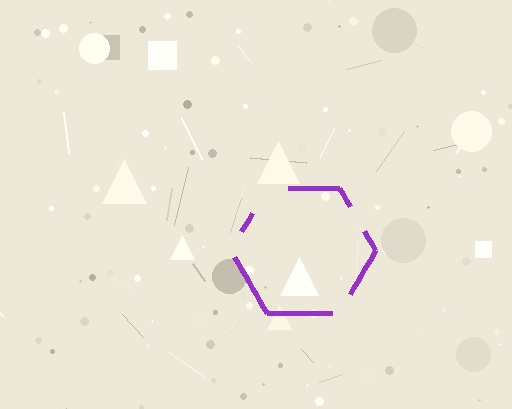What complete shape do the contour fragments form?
The contour fragments form a hexagon.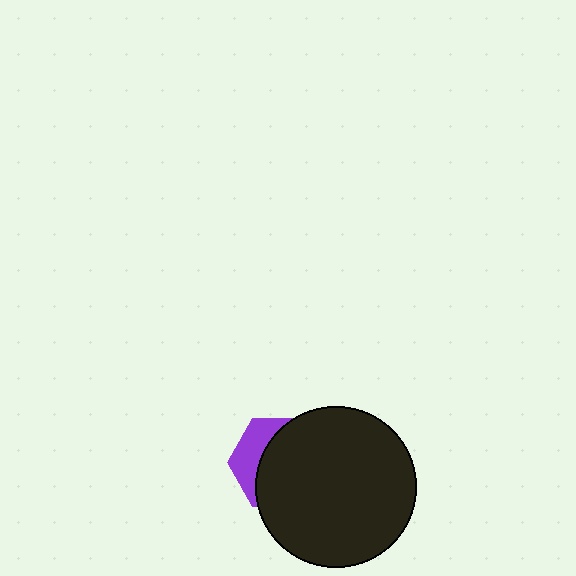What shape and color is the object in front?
The object in front is a black circle.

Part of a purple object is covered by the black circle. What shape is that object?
It is a hexagon.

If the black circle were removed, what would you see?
You would see the complete purple hexagon.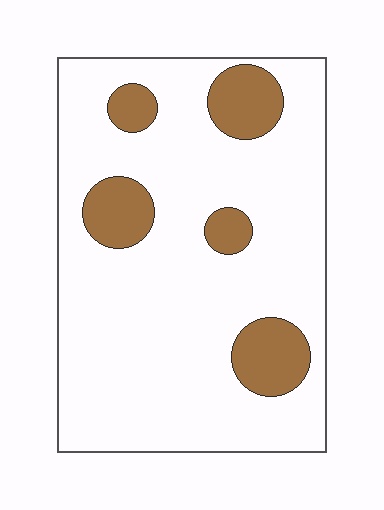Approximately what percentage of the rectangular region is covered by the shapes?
Approximately 15%.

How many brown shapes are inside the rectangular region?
5.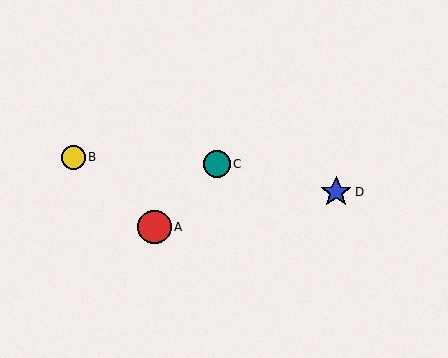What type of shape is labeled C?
Shape C is a teal circle.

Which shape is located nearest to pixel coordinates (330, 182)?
The blue star (labeled D) at (336, 192) is nearest to that location.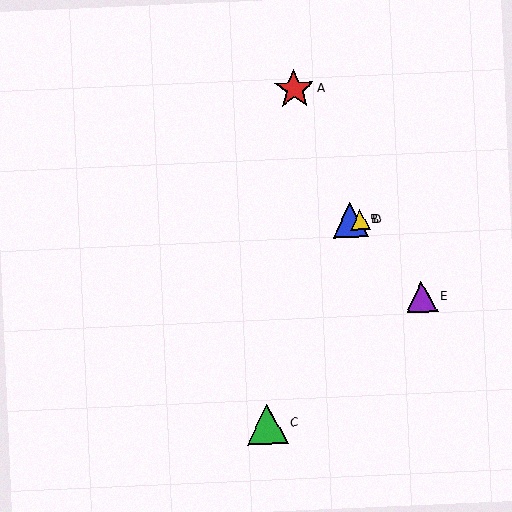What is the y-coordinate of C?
Object C is at y≈424.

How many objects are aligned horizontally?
2 objects (B, D) are aligned horizontally.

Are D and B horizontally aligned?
Yes, both are at y≈220.